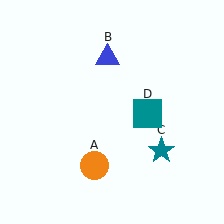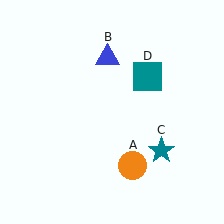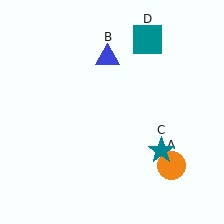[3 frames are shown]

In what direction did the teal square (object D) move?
The teal square (object D) moved up.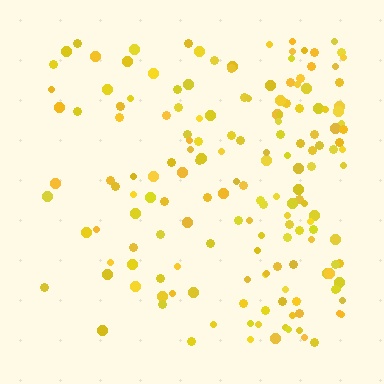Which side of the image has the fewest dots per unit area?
The left.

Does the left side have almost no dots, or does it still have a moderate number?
Still a moderate number, just noticeably fewer than the right.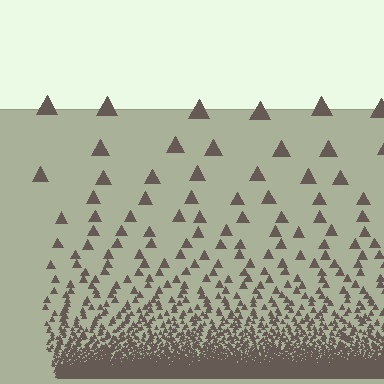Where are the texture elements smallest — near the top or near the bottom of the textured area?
Near the bottom.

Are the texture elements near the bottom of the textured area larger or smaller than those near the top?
Smaller. The gradient is inverted — elements near the bottom are smaller and denser.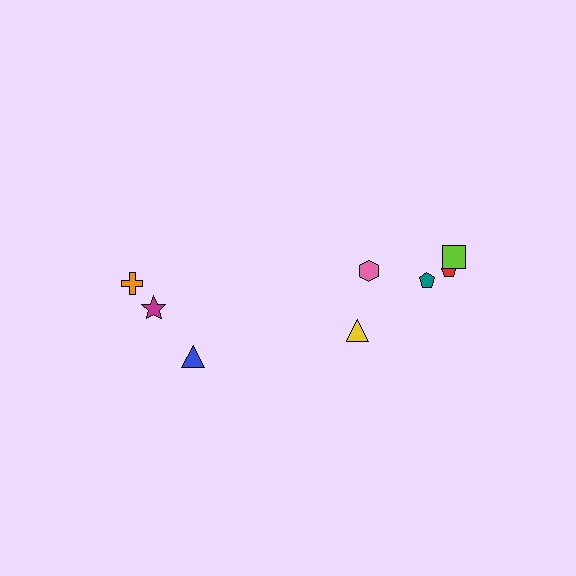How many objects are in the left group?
There are 3 objects.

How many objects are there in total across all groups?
There are 8 objects.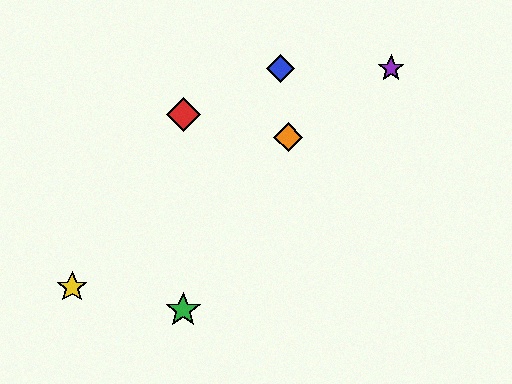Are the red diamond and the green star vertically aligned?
Yes, both are at x≈183.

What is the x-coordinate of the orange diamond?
The orange diamond is at x≈288.